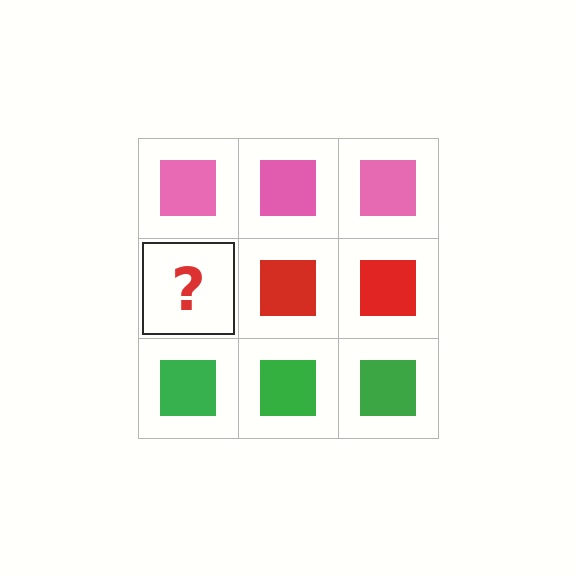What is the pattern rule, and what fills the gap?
The rule is that each row has a consistent color. The gap should be filled with a red square.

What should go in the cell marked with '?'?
The missing cell should contain a red square.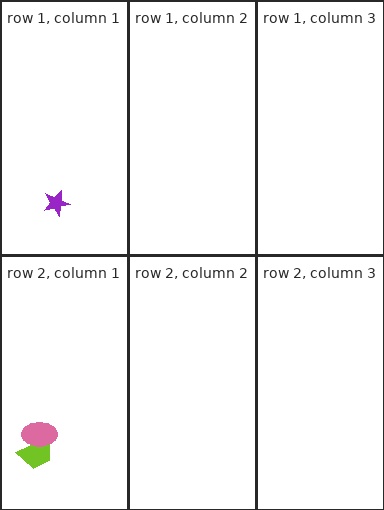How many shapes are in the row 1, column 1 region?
1.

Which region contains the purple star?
The row 1, column 1 region.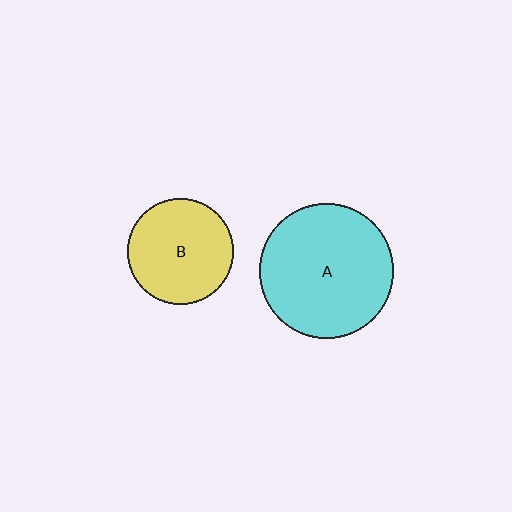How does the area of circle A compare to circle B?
Approximately 1.6 times.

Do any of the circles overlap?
No, none of the circles overlap.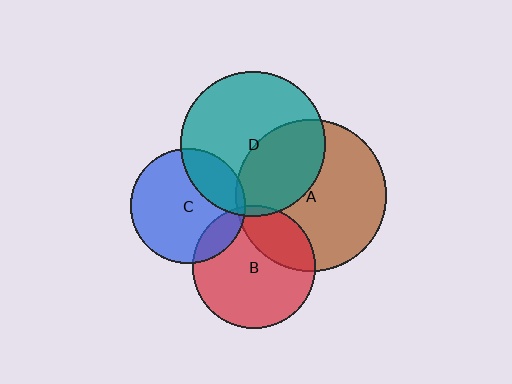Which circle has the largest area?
Circle A (brown).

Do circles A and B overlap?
Yes.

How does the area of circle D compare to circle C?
Approximately 1.6 times.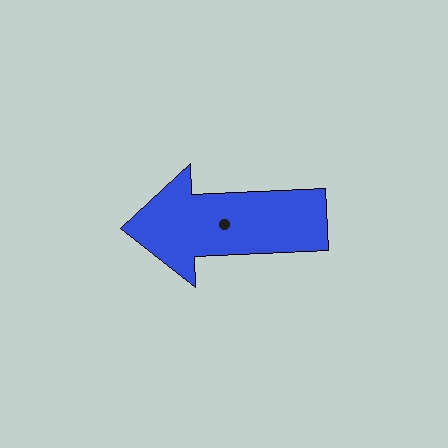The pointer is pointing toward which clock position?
Roughly 9 o'clock.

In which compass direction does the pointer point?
West.